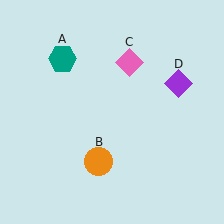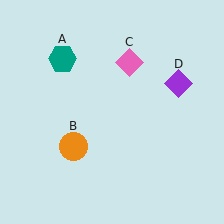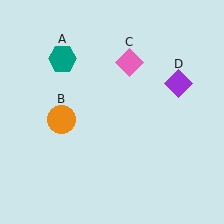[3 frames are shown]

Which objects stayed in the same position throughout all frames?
Teal hexagon (object A) and pink diamond (object C) and purple diamond (object D) remained stationary.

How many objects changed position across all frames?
1 object changed position: orange circle (object B).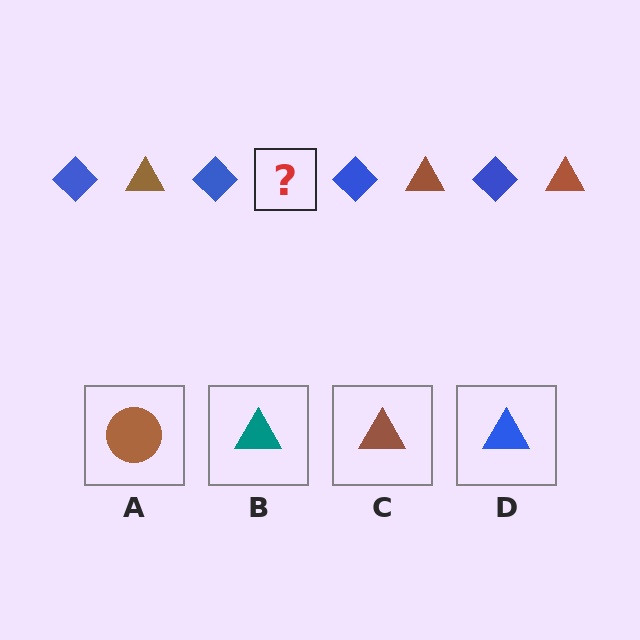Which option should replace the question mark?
Option C.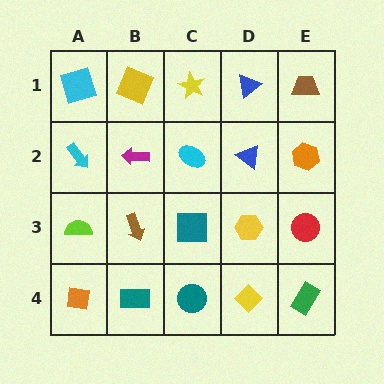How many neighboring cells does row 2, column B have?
4.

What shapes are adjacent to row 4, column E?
A red circle (row 3, column E), a yellow diamond (row 4, column D).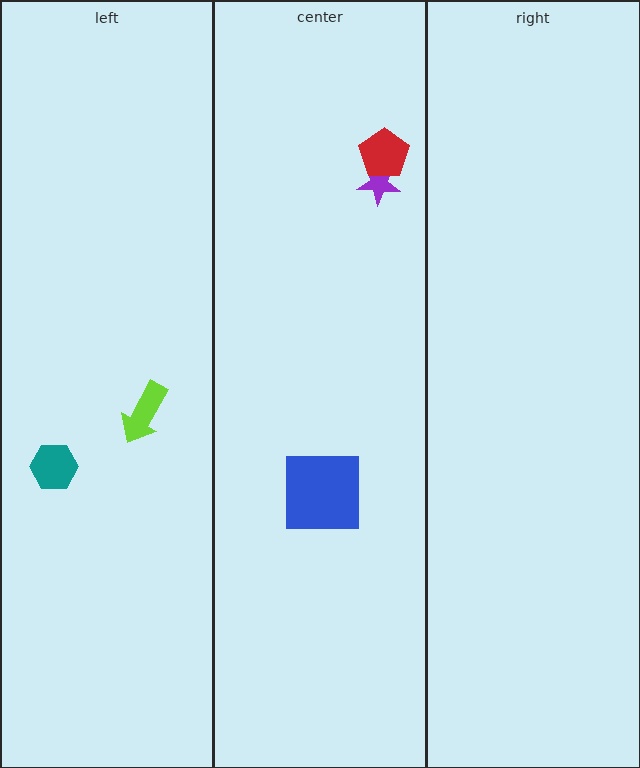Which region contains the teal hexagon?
The left region.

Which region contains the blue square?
The center region.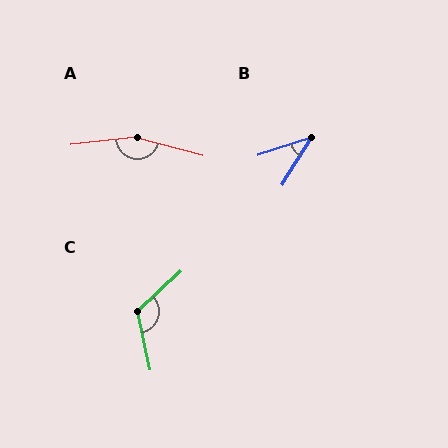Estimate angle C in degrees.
Approximately 121 degrees.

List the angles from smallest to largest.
B (40°), C (121°), A (158°).